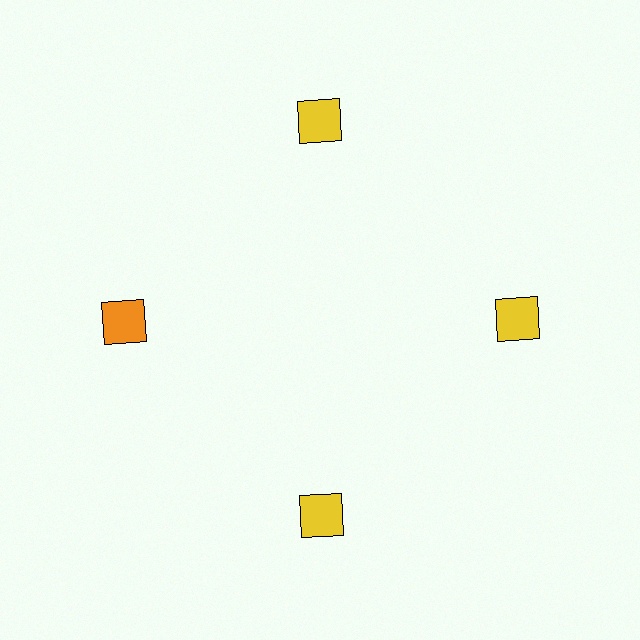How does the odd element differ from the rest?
It has a different color: orange instead of yellow.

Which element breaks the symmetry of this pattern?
The orange square at roughly the 9 o'clock position breaks the symmetry. All other shapes are yellow squares.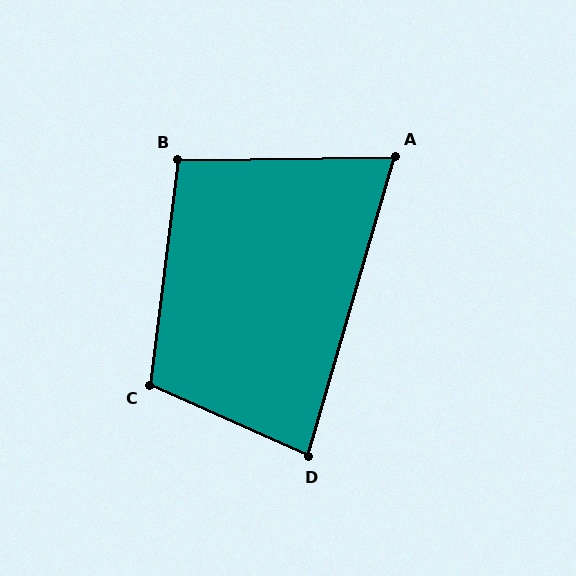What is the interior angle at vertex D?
Approximately 82 degrees (acute).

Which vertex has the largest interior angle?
C, at approximately 107 degrees.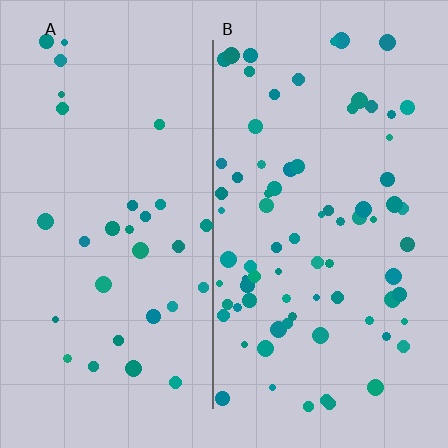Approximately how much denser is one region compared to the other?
Approximately 2.5× — region B over region A.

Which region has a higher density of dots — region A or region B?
B (the right).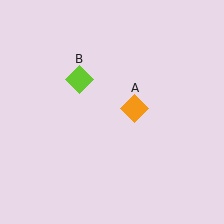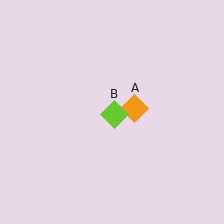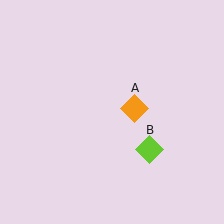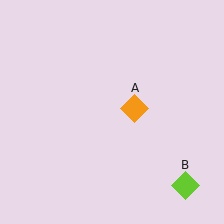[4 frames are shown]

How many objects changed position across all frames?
1 object changed position: lime diamond (object B).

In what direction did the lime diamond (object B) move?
The lime diamond (object B) moved down and to the right.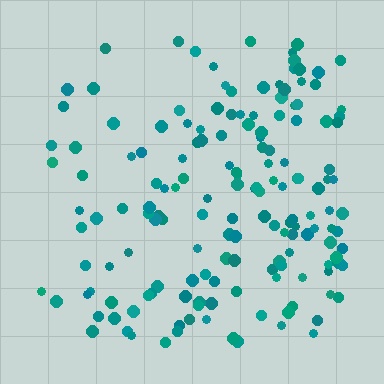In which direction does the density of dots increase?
From left to right, with the right side densest.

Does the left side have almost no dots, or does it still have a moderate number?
Still a moderate number, just noticeably fewer than the right.